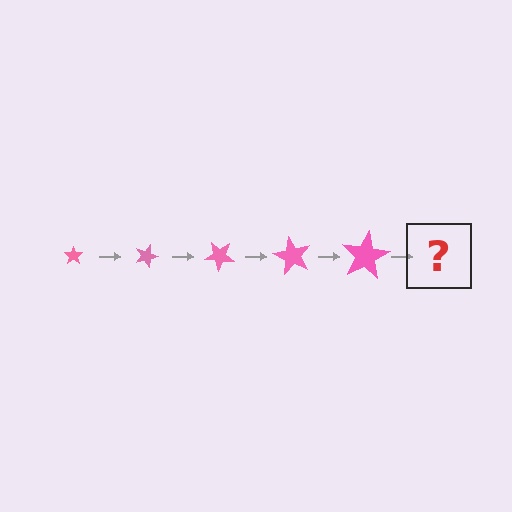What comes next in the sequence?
The next element should be a star, larger than the previous one and rotated 100 degrees from the start.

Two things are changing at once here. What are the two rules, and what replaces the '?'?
The two rules are that the star grows larger each step and it rotates 20 degrees each step. The '?' should be a star, larger than the previous one and rotated 100 degrees from the start.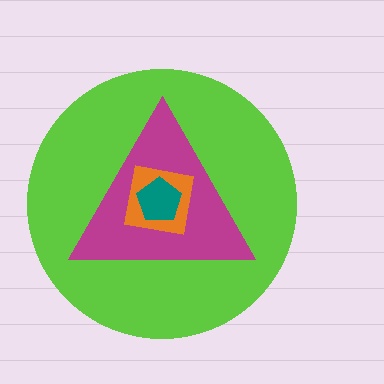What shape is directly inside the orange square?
The teal pentagon.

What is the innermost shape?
The teal pentagon.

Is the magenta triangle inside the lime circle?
Yes.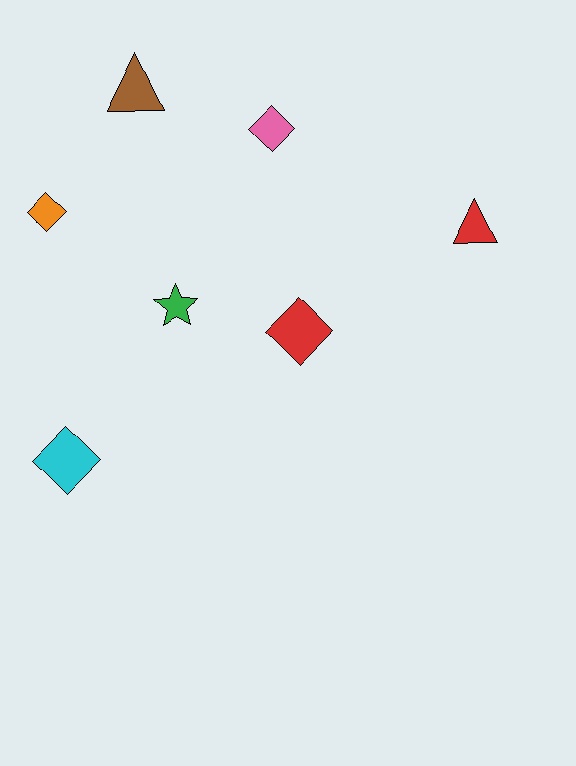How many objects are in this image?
There are 7 objects.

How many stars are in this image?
There is 1 star.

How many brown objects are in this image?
There is 1 brown object.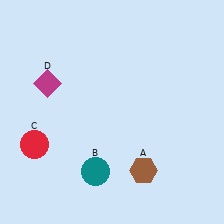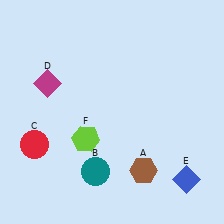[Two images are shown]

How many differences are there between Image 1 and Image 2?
There are 2 differences between the two images.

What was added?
A blue diamond (E), a lime hexagon (F) were added in Image 2.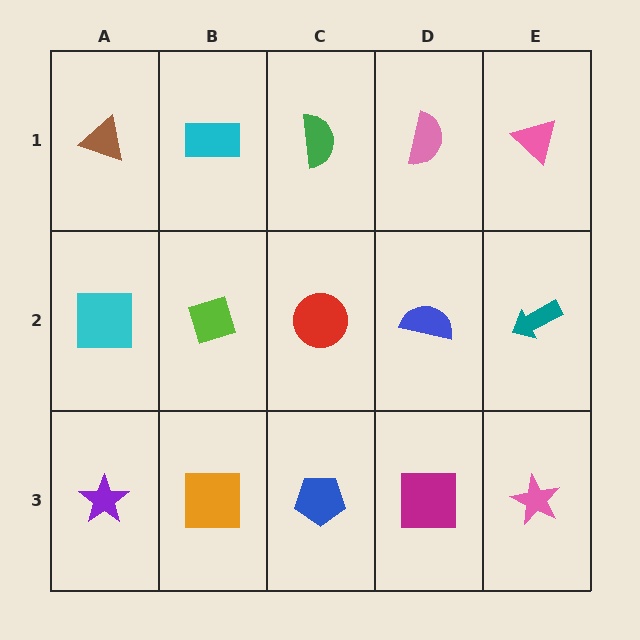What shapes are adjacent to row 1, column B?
A lime diamond (row 2, column B), a brown triangle (row 1, column A), a green semicircle (row 1, column C).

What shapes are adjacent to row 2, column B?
A cyan rectangle (row 1, column B), an orange square (row 3, column B), a cyan square (row 2, column A), a red circle (row 2, column C).